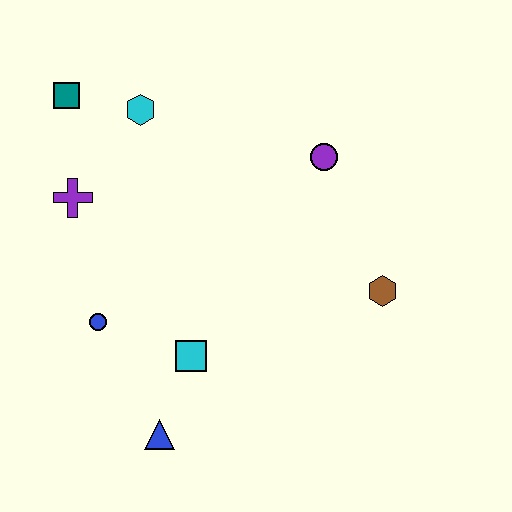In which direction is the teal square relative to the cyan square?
The teal square is above the cyan square.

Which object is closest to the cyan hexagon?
The teal square is closest to the cyan hexagon.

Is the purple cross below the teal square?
Yes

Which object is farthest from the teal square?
The brown hexagon is farthest from the teal square.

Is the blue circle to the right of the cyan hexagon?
No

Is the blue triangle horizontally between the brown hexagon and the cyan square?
No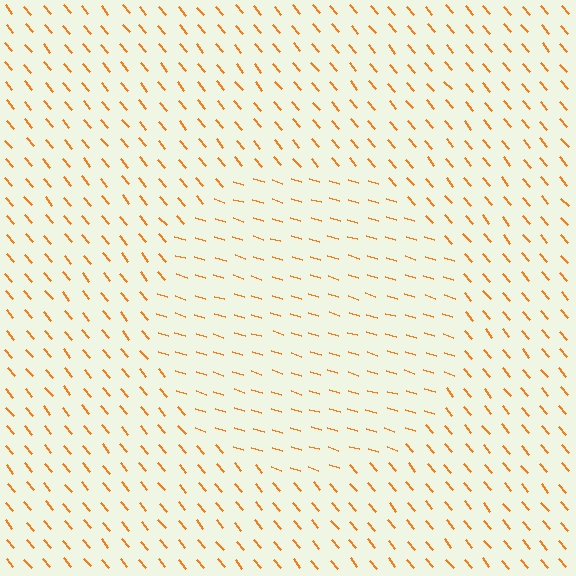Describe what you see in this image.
The image is filled with small orange line segments. A circle region in the image has lines oriented differently from the surrounding lines, creating a visible texture boundary.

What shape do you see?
I see a circle.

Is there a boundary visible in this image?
Yes, there is a texture boundary formed by a change in line orientation.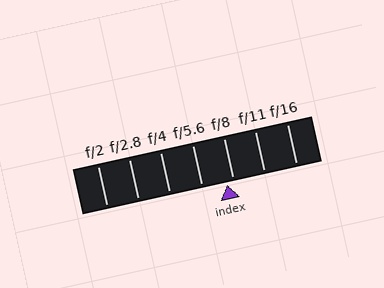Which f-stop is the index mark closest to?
The index mark is closest to f/8.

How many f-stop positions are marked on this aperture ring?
There are 7 f-stop positions marked.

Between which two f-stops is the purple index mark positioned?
The index mark is between f/5.6 and f/8.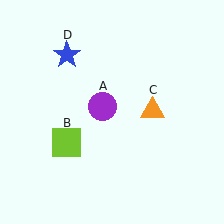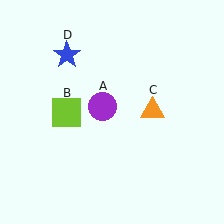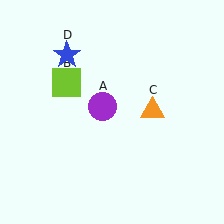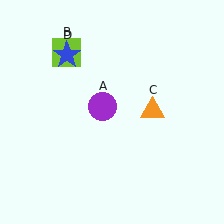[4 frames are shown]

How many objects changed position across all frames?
1 object changed position: lime square (object B).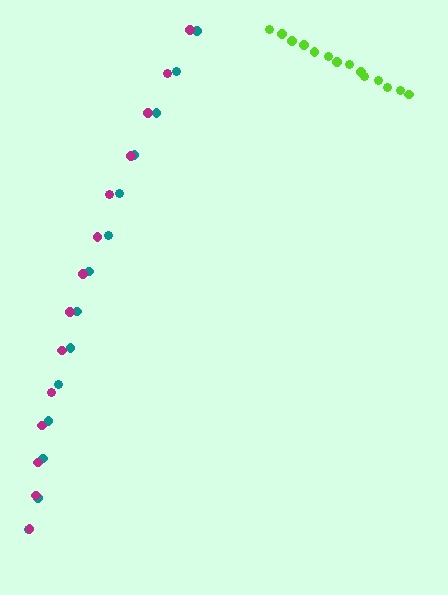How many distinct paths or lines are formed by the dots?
There are 3 distinct paths.